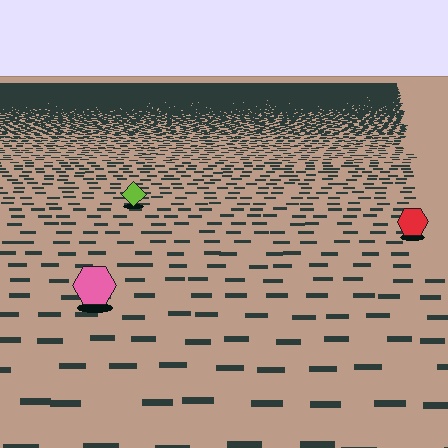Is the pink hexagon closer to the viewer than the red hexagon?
Yes. The pink hexagon is closer — you can tell from the texture gradient: the ground texture is coarser near it.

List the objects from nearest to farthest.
From nearest to farthest: the pink hexagon, the red hexagon, the lime diamond.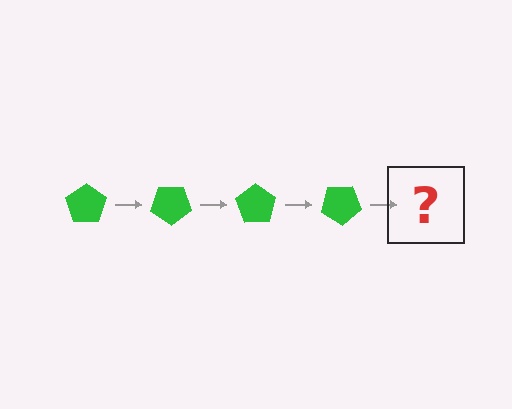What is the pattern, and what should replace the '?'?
The pattern is that the pentagon rotates 35 degrees each step. The '?' should be a green pentagon rotated 140 degrees.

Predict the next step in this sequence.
The next step is a green pentagon rotated 140 degrees.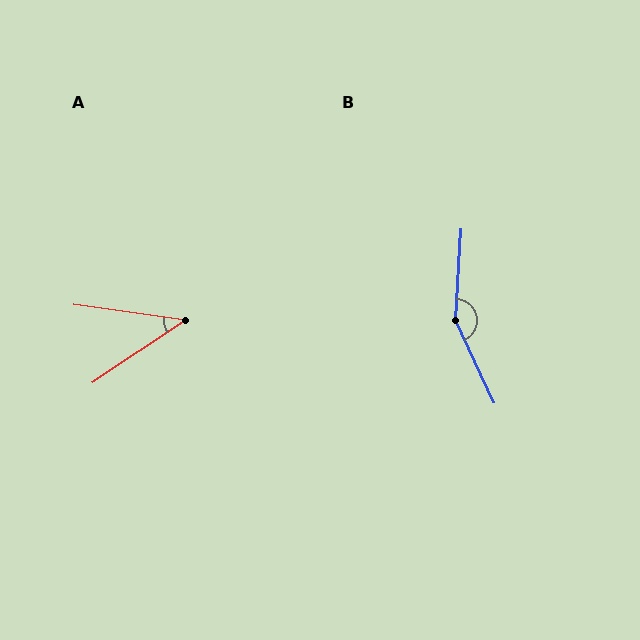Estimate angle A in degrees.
Approximately 42 degrees.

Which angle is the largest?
B, at approximately 151 degrees.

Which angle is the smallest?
A, at approximately 42 degrees.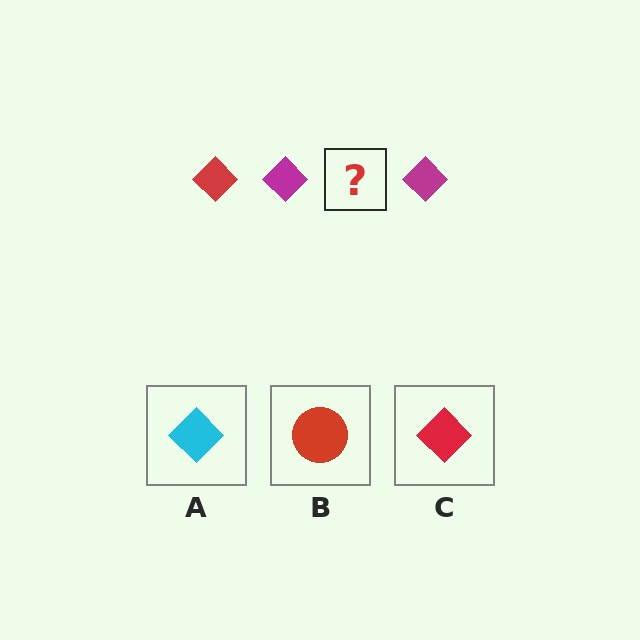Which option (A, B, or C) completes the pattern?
C.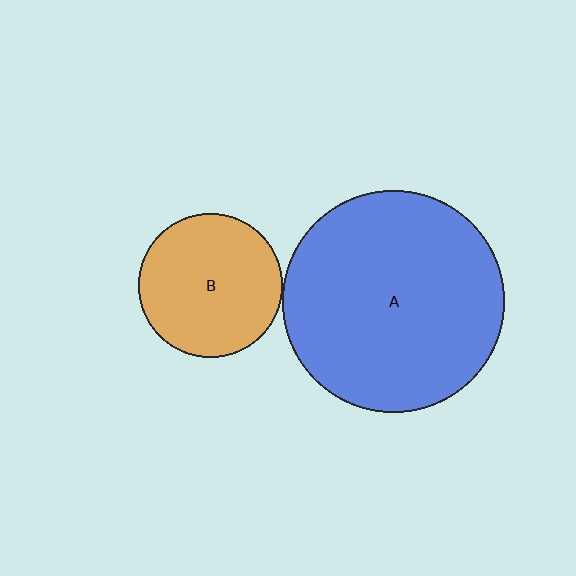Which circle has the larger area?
Circle A (blue).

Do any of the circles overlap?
No, none of the circles overlap.